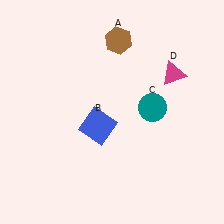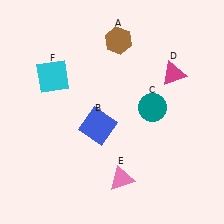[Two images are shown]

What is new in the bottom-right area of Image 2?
A pink triangle (E) was added in the bottom-right area of Image 2.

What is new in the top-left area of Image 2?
A cyan square (F) was added in the top-left area of Image 2.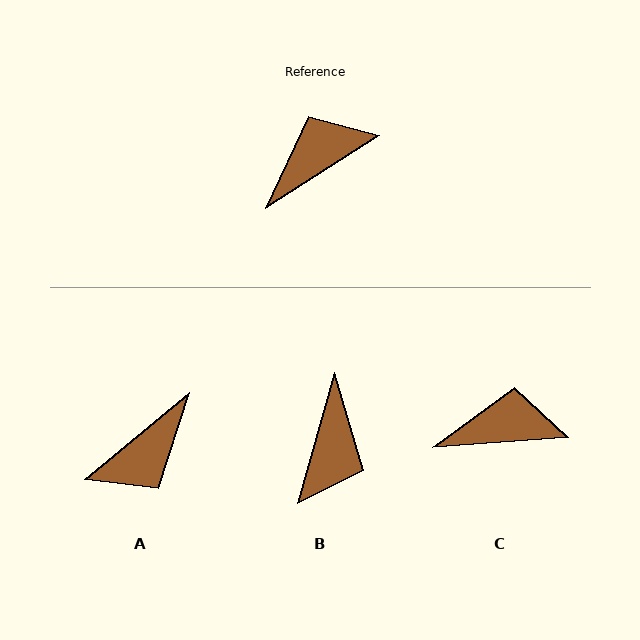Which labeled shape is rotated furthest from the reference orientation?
A, about 173 degrees away.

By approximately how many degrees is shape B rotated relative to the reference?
Approximately 139 degrees clockwise.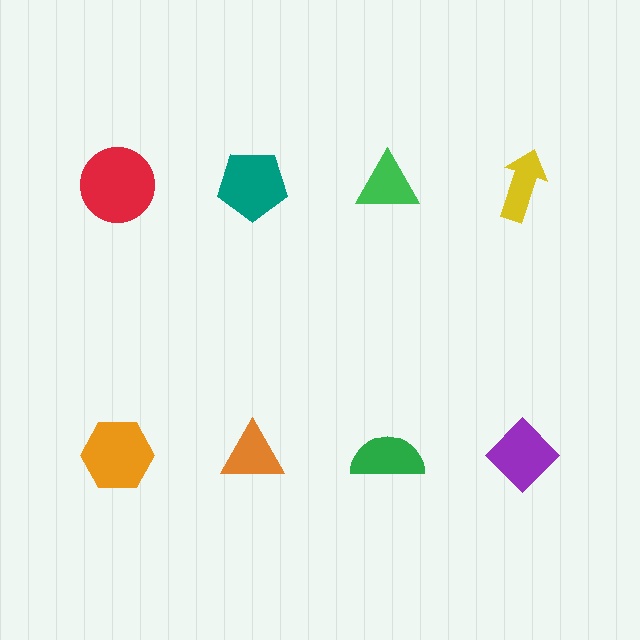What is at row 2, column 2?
An orange triangle.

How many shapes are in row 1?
4 shapes.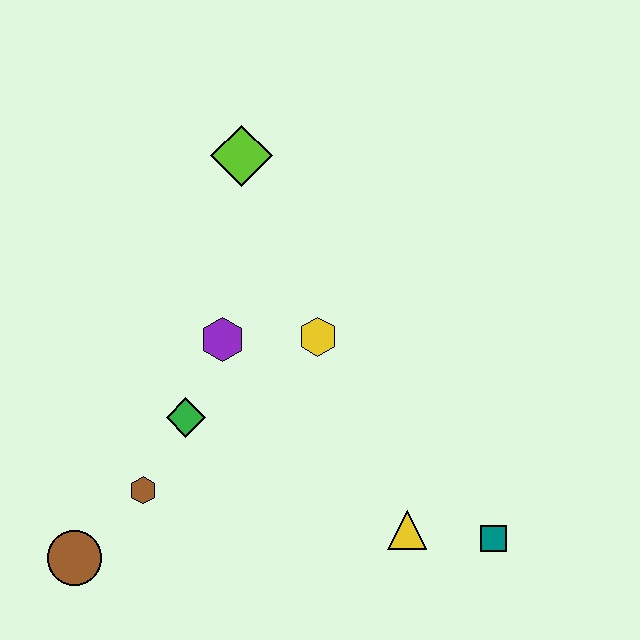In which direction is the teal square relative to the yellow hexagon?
The teal square is below the yellow hexagon.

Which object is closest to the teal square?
The yellow triangle is closest to the teal square.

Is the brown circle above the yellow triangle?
No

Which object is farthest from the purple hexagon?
The teal square is farthest from the purple hexagon.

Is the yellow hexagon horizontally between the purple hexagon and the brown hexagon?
No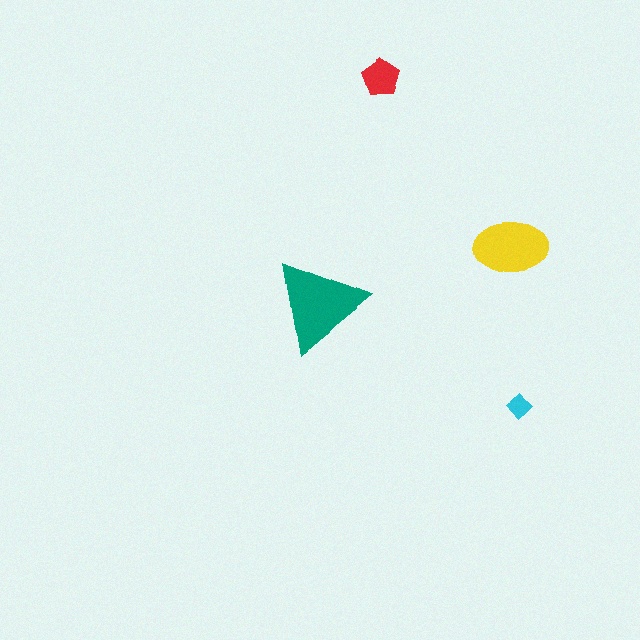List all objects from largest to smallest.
The teal triangle, the yellow ellipse, the red pentagon, the cyan diamond.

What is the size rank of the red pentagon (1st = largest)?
3rd.